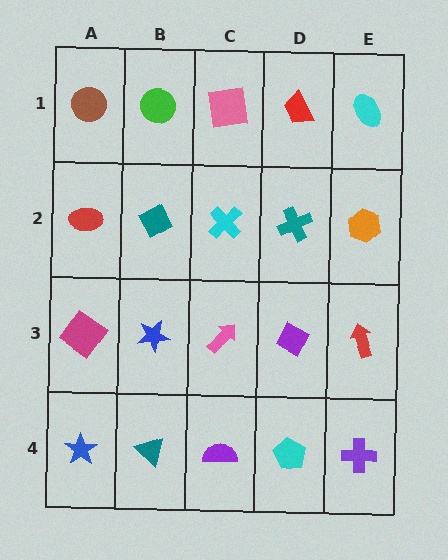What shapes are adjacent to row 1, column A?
A red ellipse (row 2, column A), a green circle (row 1, column B).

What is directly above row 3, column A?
A red ellipse.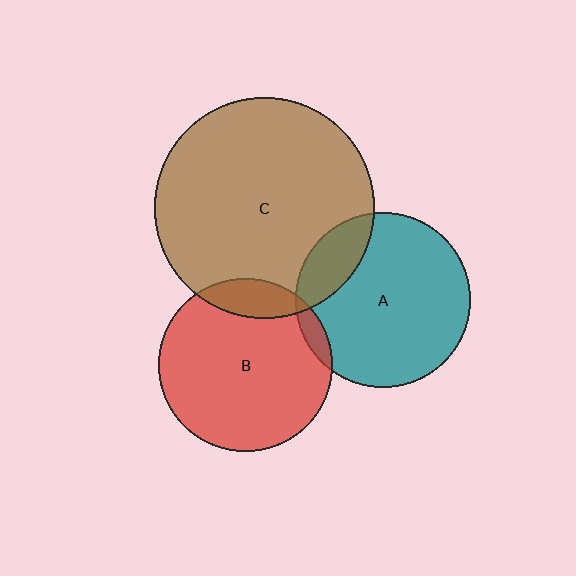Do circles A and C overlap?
Yes.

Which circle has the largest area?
Circle C (brown).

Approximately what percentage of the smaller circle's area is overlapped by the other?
Approximately 15%.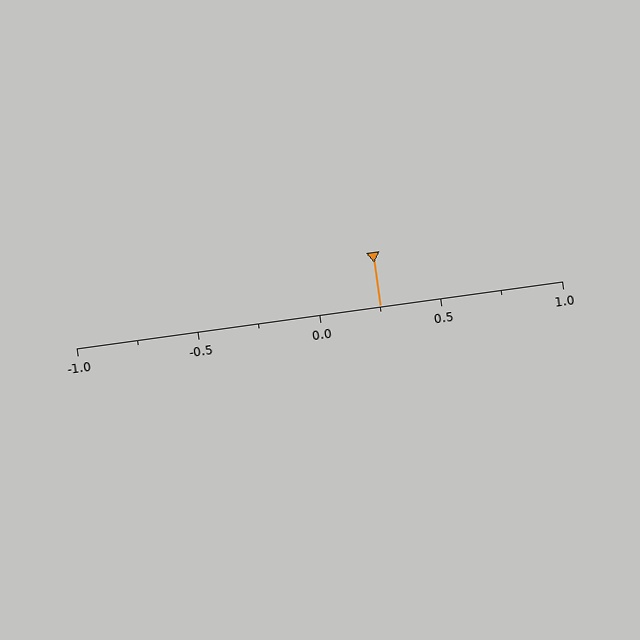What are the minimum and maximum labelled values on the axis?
The axis runs from -1.0 to 1.0.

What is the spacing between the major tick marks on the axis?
The major ticks are spaced 0.5 apart.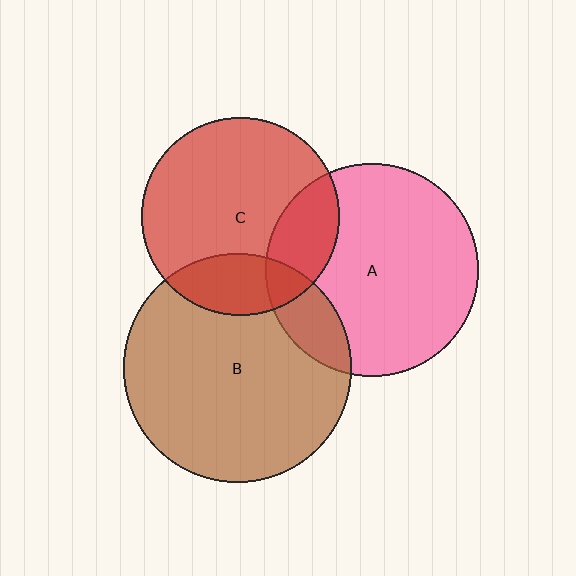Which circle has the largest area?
Circle B (brown).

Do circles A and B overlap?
Yes.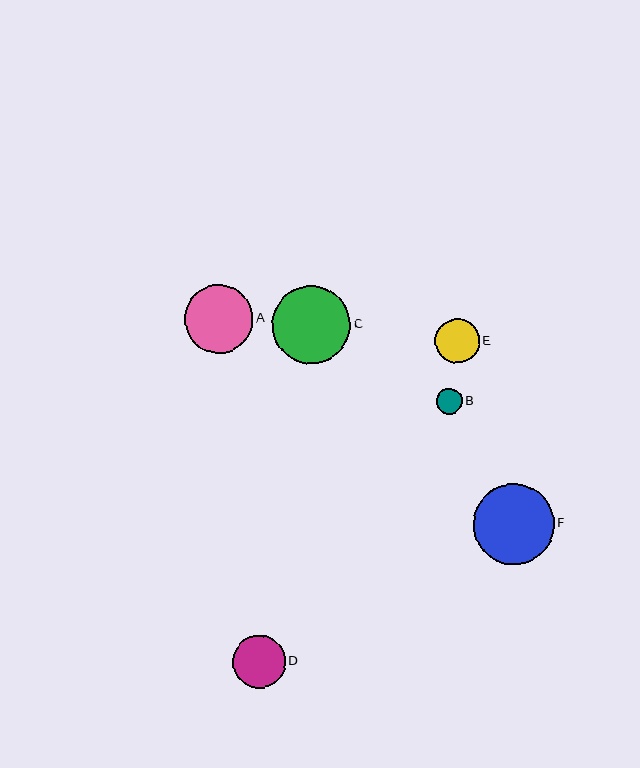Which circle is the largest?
Circle F is the largest with a size of approximately 81 pixels.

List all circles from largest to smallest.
From largest to smallest: F, C, A, D, E, B.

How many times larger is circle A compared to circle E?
Circle A is approximately 1.5 times the size of circle E.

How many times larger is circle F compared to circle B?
Circle F is approximately 3.2 times the size of circle B.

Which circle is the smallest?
Circle B is the smallest with a size of approximately 26 pixels.